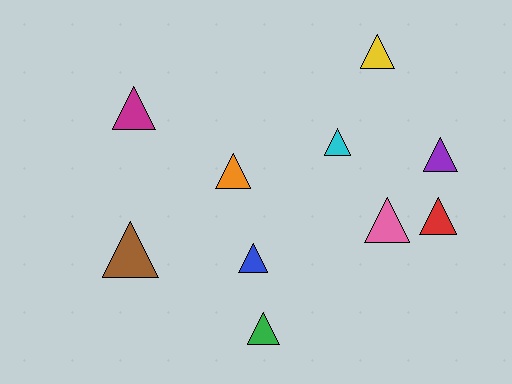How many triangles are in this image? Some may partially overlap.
There are 10 triangles.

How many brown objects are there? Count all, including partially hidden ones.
There is 1 brown object.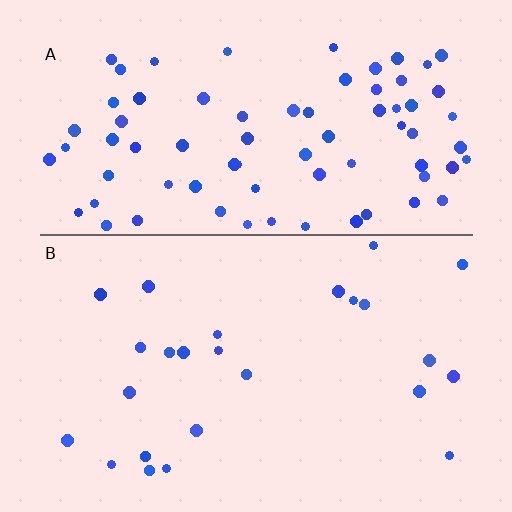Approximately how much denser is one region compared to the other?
Approximately 3.1× — region A over region B.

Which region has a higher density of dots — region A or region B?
A (the top).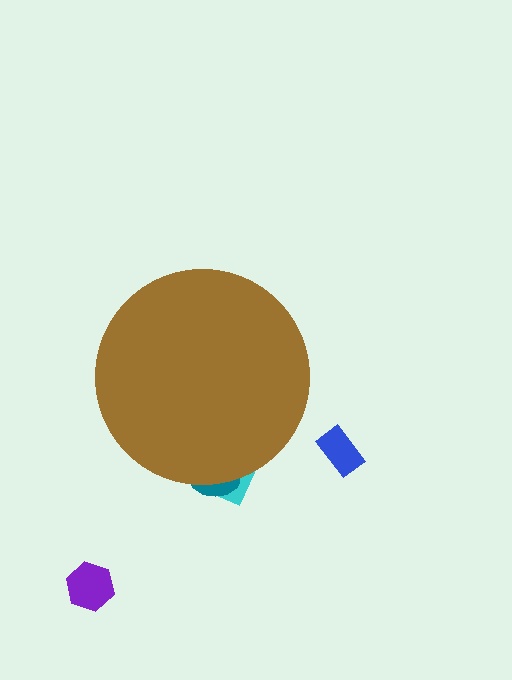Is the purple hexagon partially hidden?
No, the purple hexagon is fully visible.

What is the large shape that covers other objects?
A brown circle.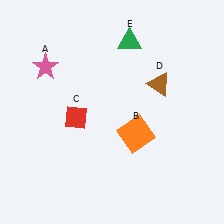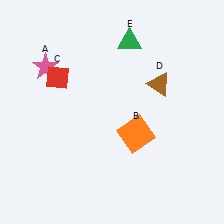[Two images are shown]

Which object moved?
The red diamond (C) moved up.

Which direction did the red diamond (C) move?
The red diamond (C) moved up.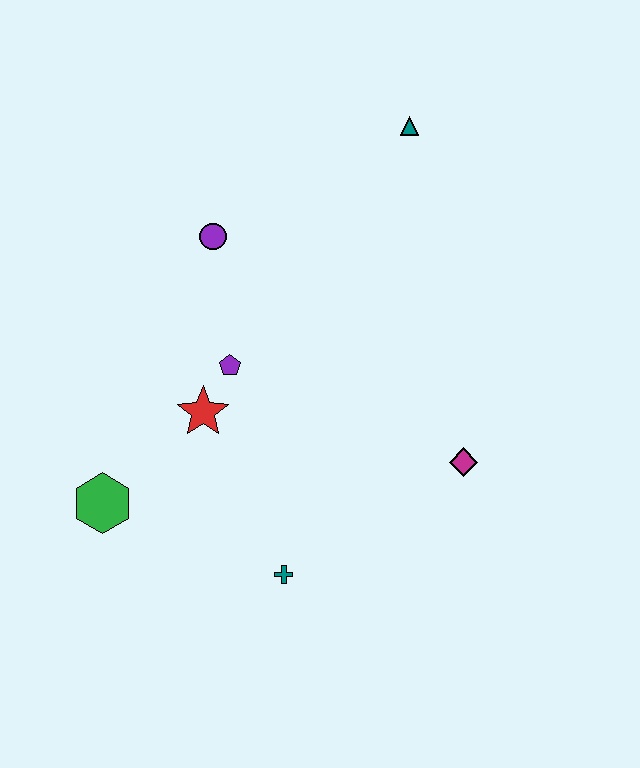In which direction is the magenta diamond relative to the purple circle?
The magenta diamond is to the right of the purple circle.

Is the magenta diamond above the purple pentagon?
No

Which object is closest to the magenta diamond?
The teal cross is closest to the magenta diamond.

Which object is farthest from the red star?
The teal triangle is farthest from the red star.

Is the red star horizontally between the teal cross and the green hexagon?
Yes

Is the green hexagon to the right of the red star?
No